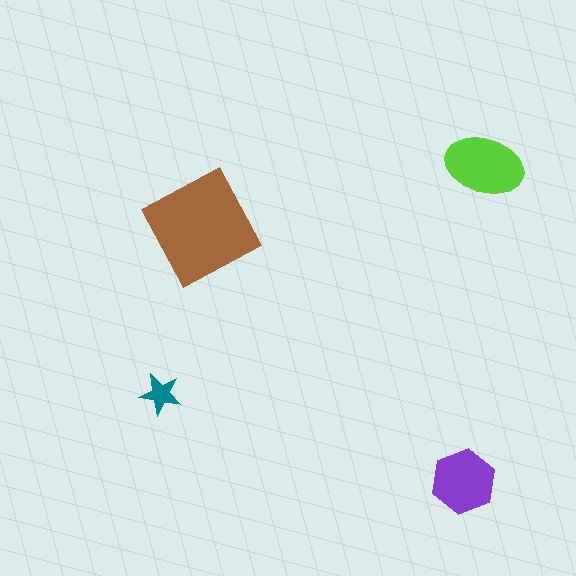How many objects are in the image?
There are 4 objects in the image.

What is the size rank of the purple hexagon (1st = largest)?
3rd.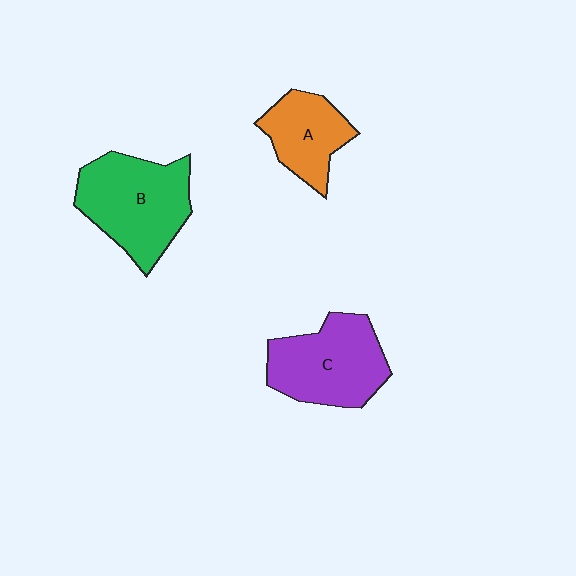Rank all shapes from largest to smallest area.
From largest to smallest: B (green), C (purple), A (orange).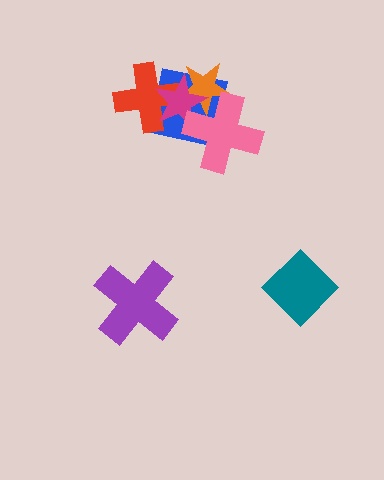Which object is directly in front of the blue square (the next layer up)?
The red cross is directly in front of the blue square.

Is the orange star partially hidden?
Yes, it is partially covered by another shape.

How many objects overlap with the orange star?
3 objects overlap with the orange star.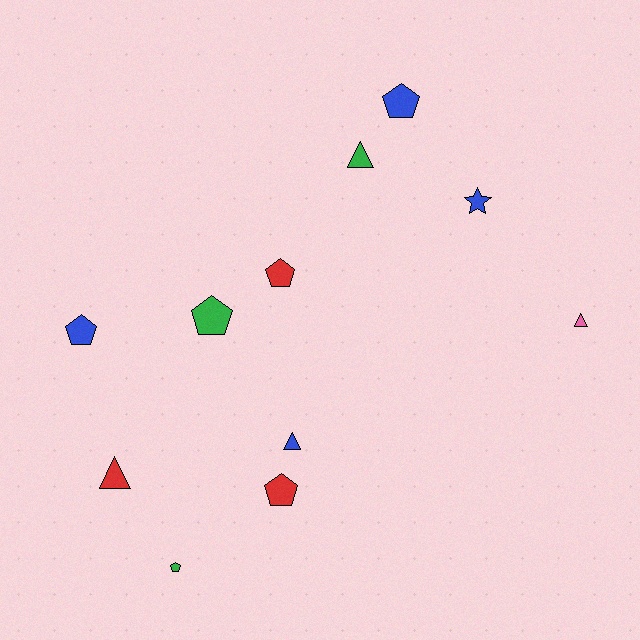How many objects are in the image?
There are 11 objects.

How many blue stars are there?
There is 1 blue star.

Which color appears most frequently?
Blue, with 4 objects.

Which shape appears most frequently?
Pentagon, with 6 objects.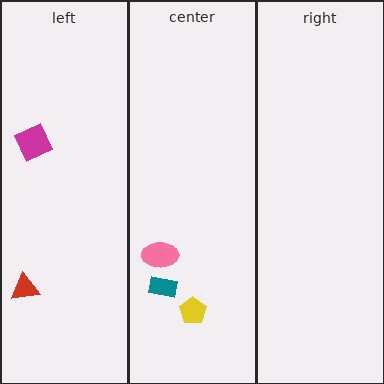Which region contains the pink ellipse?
The center region.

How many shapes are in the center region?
3.